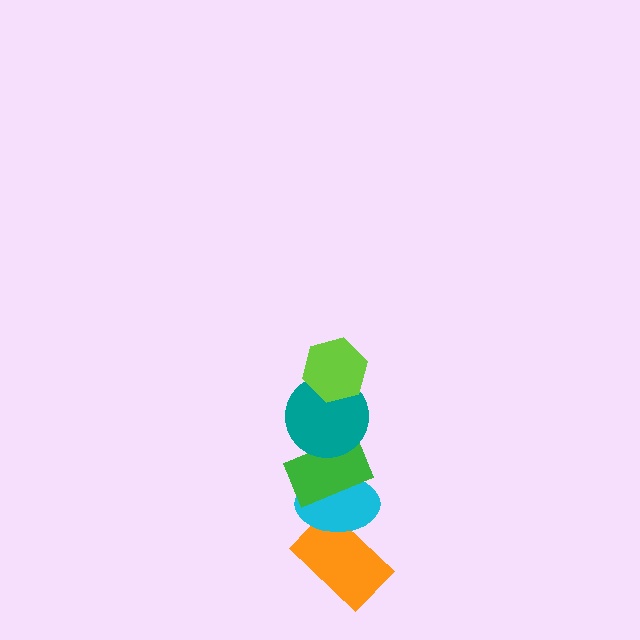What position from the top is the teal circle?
The teal circle is 2nd from the top.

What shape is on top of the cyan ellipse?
The green rectangle is on top of the cyan ellipse.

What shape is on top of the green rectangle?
The teal circle is on top of the green rectangle.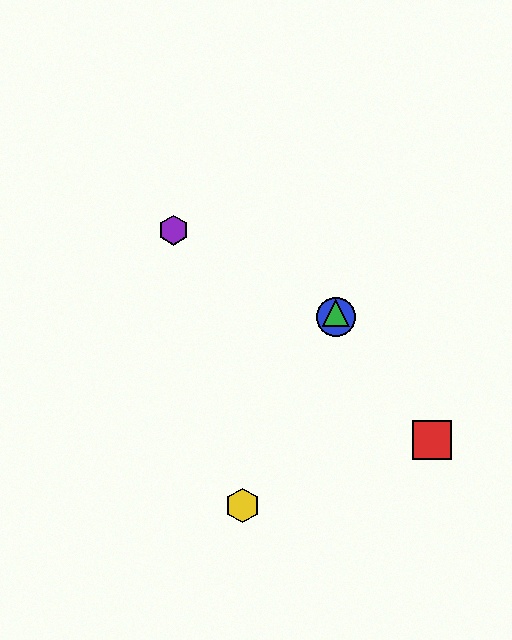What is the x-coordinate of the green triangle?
The green triangle is at x≈336.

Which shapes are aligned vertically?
The blue circle, the green triangle are aligned vertically.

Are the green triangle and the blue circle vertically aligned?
Yes, both are at x≈336.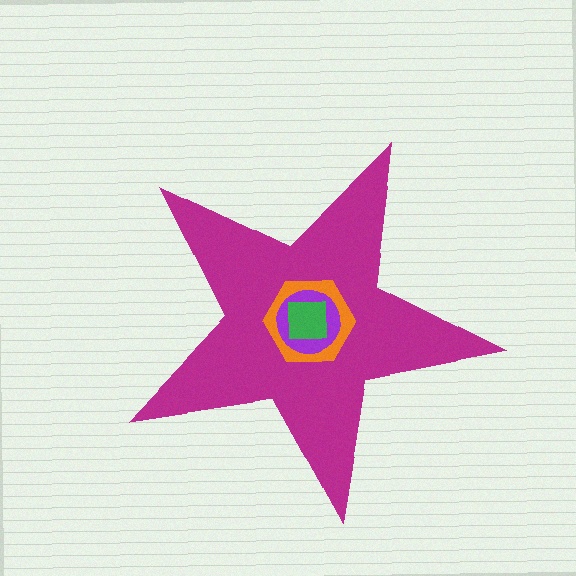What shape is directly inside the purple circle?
The green square.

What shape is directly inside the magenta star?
The orange hexagon.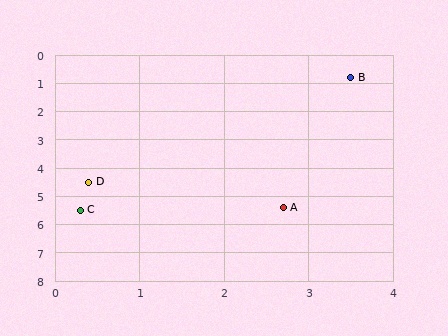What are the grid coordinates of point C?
Point C is at approximately (0.3, 5.5).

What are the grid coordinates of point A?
Point A is at approximately (2.7, 5.4).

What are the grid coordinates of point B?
Point B is at approximately (3.5, 0.8).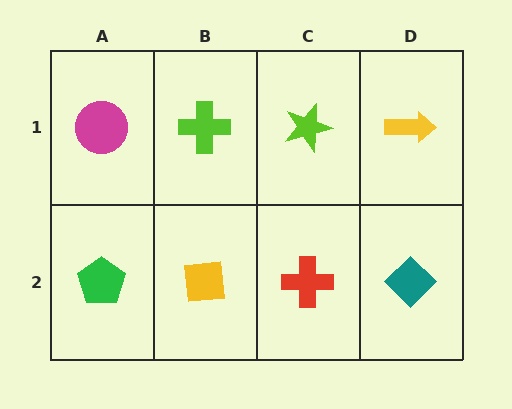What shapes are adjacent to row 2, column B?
A lime cross (row 1, column B), a green pentagon (row 2, column A), a red cross (row 2, column C).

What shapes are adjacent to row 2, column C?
A lime star (row 1, column C), a yellow square (row 2, column B), a teal diamond (row 2, column D).